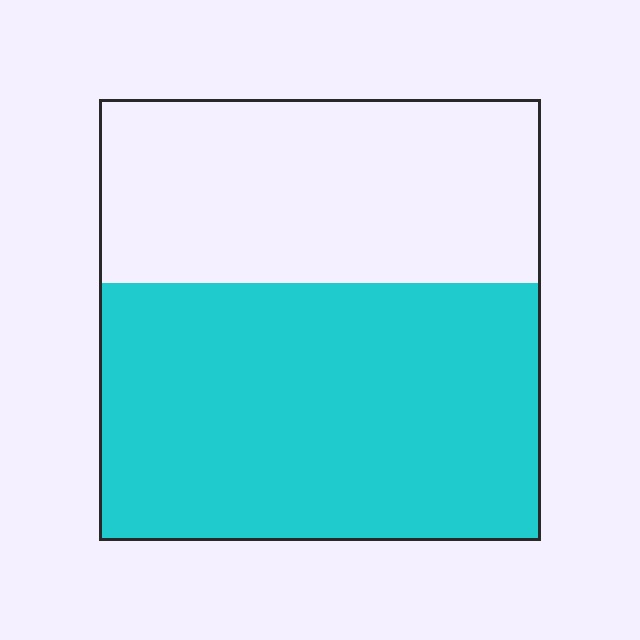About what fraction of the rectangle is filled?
About three fifths (3/5).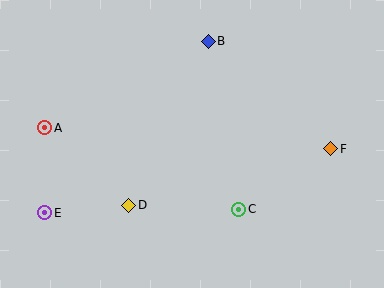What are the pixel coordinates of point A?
Point A is at (45, 128).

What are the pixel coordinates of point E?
Point E is at (45, 213).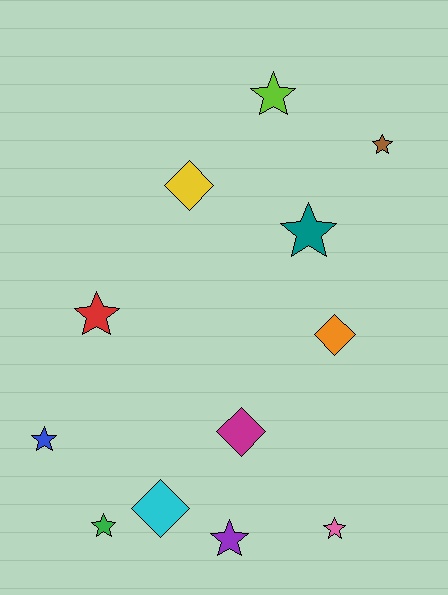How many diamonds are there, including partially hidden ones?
There are 4 diamonds.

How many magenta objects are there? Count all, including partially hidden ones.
There is 1 magenta object.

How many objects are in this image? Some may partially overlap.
There are 12 objects.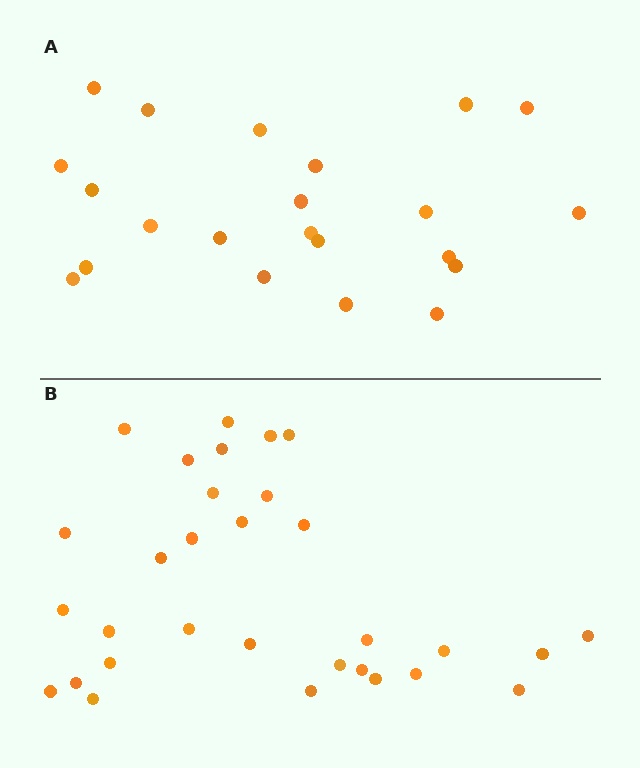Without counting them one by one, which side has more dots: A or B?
Region B (the bottom region) has more dots.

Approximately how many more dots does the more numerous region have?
Region B has roughly 8 or so more dots than region A.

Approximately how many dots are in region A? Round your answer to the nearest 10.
About 20 dots. (The exact count is 22, which rounds to 20.)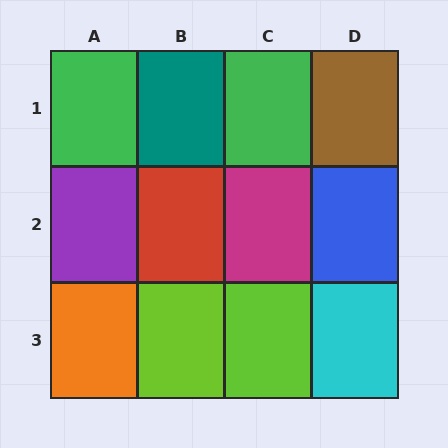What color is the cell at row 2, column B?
Red.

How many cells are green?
2 cells are green.